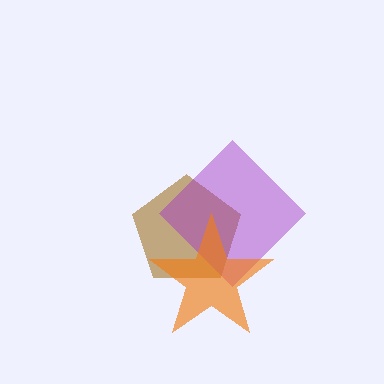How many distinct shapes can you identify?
There are 3 distinct shapes: a brown pentagon, a purple diamond, an orange star.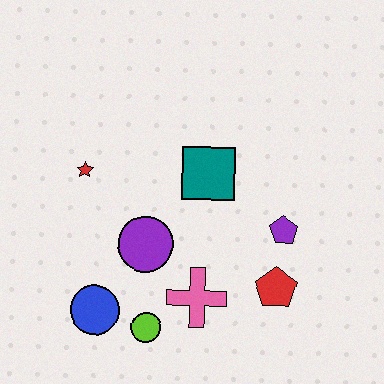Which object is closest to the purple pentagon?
The red pentagon is closest to the purple pentagon.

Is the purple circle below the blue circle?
No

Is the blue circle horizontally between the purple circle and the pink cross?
No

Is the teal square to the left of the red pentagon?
Yes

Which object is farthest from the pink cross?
The red star is farthest from the pink cross.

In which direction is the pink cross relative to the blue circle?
The pink cross is to the right of the blue circle.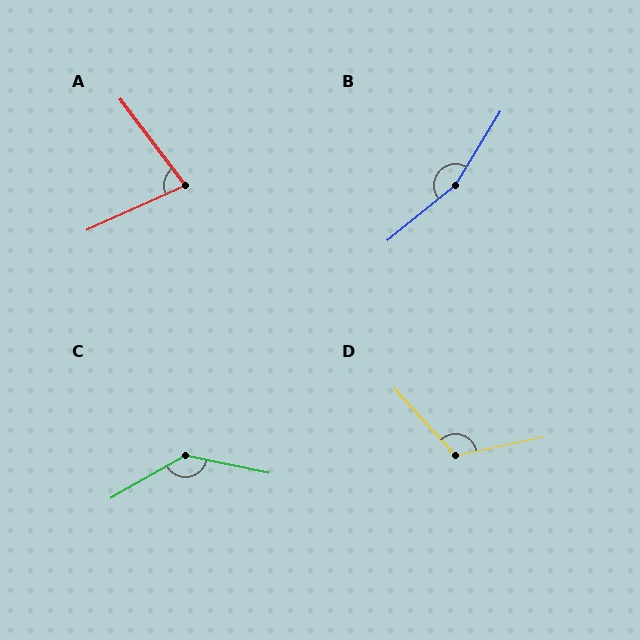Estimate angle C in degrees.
Approximately 139 degrees.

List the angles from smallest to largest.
A (77°), D (120°), C (139°), B (160°).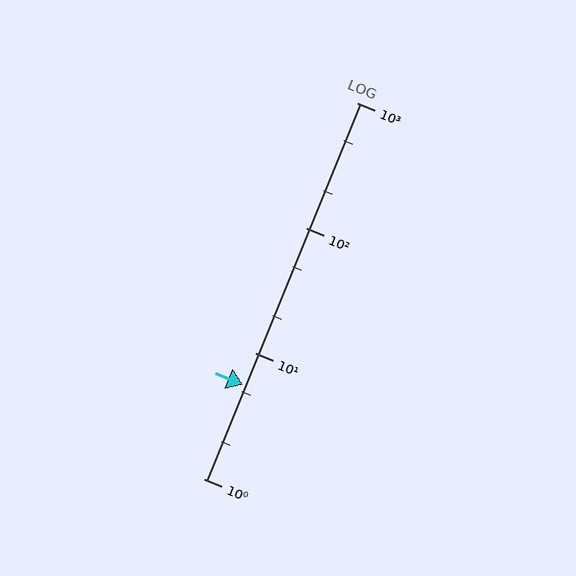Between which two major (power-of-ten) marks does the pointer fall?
The pointer is between 1 and 10.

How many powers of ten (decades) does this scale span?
The scale spans 3 decades, from 1 to 1000.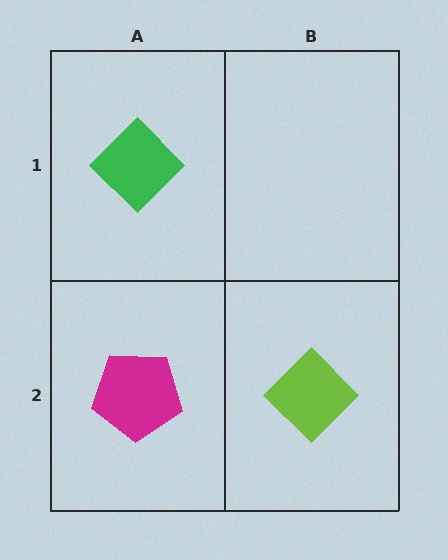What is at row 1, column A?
A green diamond.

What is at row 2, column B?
A lime diamond.